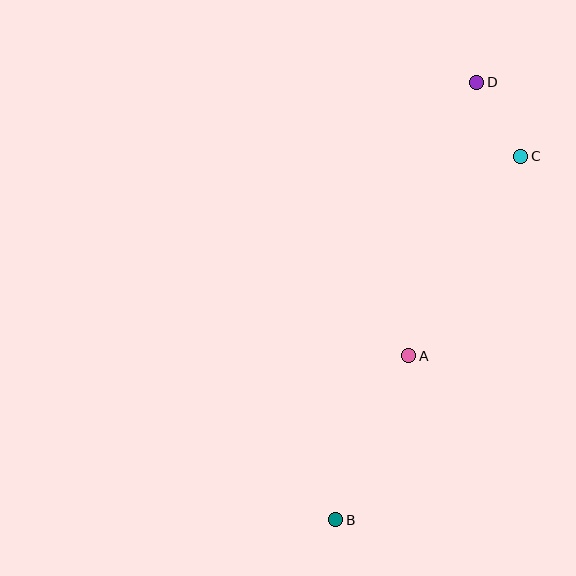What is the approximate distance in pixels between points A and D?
The distance between A and D is approximately 282 pixels.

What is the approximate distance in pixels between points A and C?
The distance between A and C is approximately 229 pixels.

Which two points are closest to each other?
Points C and D are closest to each other.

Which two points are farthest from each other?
Points B and D are farthest from each other.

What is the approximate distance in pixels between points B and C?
The distance between B and C is approximately 408 pixels.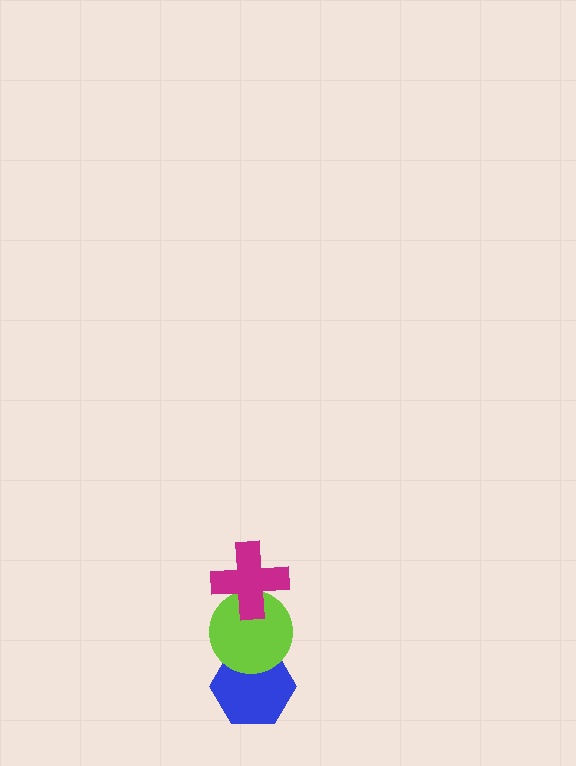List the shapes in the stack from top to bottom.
From top to bottom: the magenta cross, the lime circle, the blue hexagon.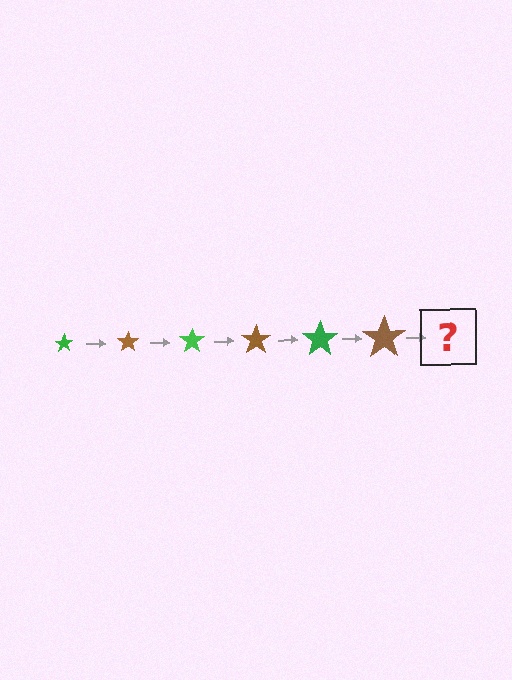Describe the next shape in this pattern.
It should be a green star, larger than the previous one.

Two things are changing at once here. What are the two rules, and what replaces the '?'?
The two rules are that the star grows larger each step and the color cycles through green and brown. The '?' should be a green star, larger than the previous one.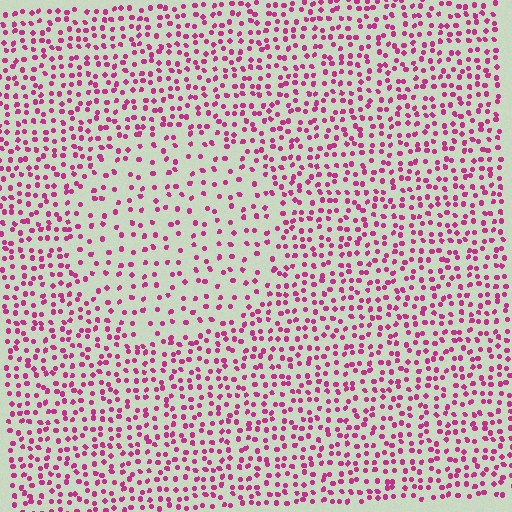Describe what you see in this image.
The image contains small magenta elements arranged at two different densities. A circle-shaped region is visible where the elements are less densely packed than the surrounding area.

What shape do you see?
I see a circle.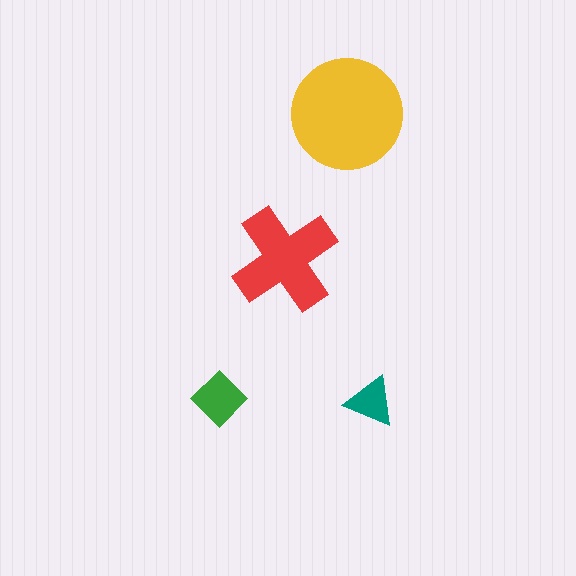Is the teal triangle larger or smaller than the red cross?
Smaller.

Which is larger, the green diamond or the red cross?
The red cross.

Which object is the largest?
The yellow circle.